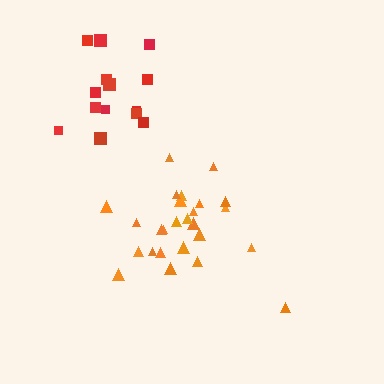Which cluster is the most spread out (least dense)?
Red.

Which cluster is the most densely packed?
Orange.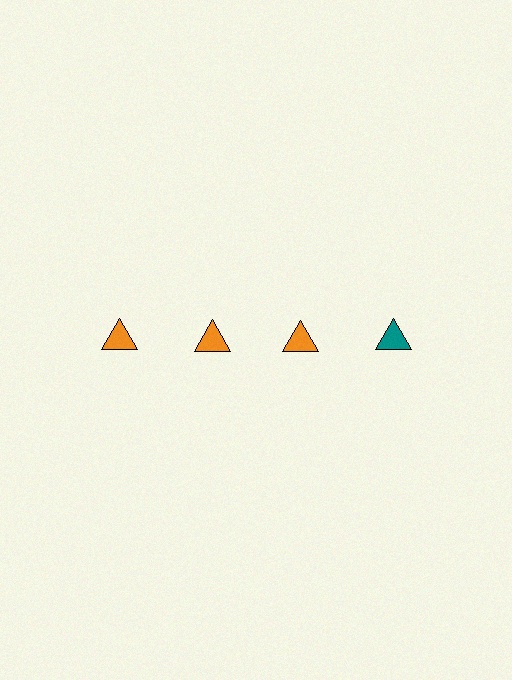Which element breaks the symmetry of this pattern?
The teal triangle in the top row, second from right column breaks the symmetry. All other shapes are orange triangles.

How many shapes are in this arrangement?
There are 4 shapes arranged in a grid pattern.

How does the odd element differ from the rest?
It has a different color: teal instead of orange.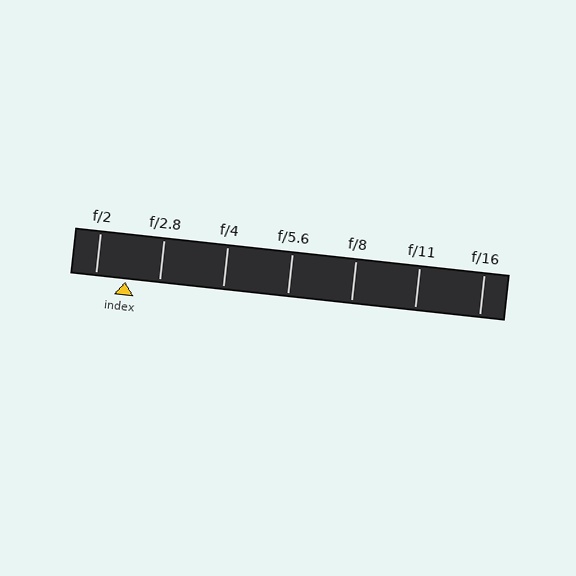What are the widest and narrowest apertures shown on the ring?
The widest aperture shown is f/2 and the narrowest is f/16.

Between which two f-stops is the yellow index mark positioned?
The index mark is between f/2 and f/2.8.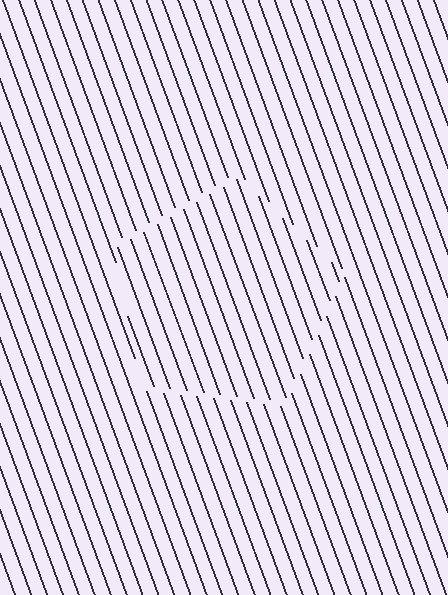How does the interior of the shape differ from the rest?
The interior of the shape contains the same grating, shifted by half a period — the contour is defined by the phase discontinuity where line-ends from the inner and outer gratings abut.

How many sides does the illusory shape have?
5 sides — the line-ends trace a pentagon.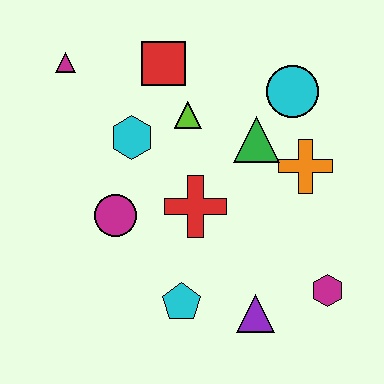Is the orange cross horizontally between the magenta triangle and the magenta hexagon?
Yes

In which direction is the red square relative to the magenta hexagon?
The red square is above the magenta hexagon.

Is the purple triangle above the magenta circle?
No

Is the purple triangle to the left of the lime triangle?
No